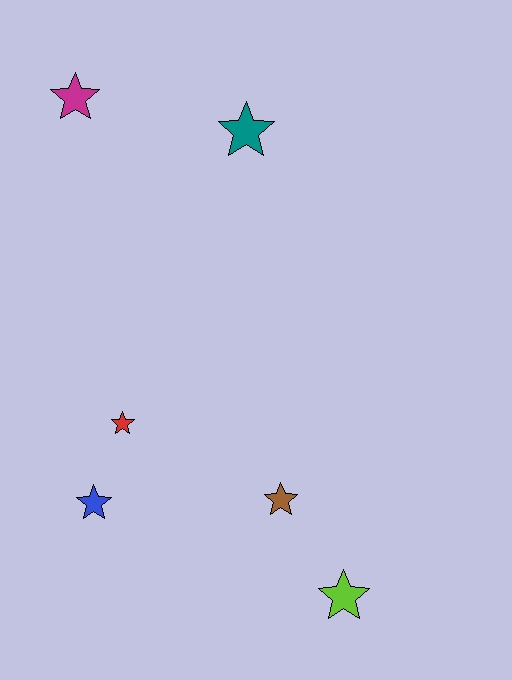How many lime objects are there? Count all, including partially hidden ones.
There is 1 lime object.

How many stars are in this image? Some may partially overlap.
There are 6 stars.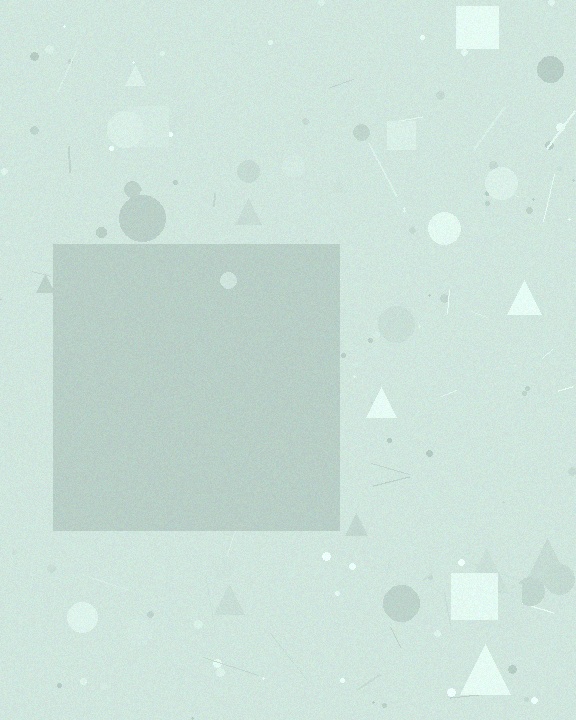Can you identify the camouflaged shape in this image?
The camouflaged shape is a square.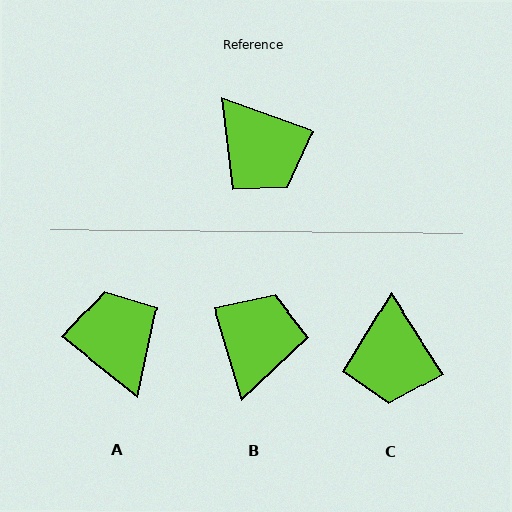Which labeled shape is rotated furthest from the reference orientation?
A, about 161 degrees away.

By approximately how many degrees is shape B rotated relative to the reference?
Approximately 126 degrees counter-clockwise.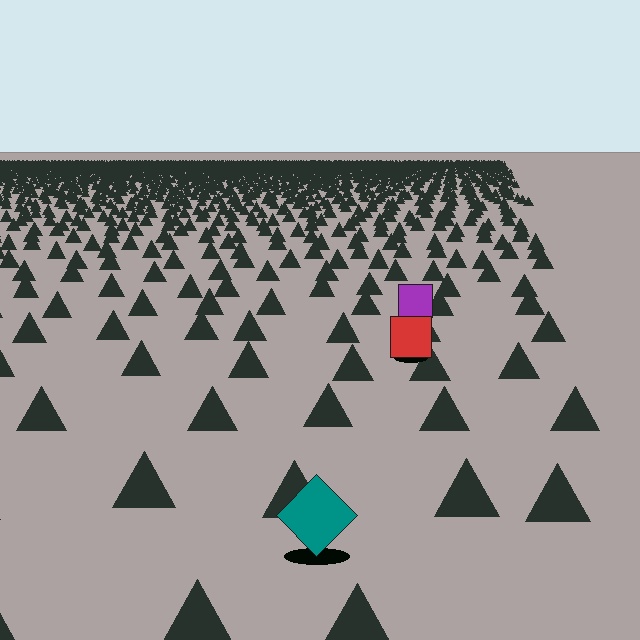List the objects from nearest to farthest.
From nearest to farthest: the teal diamond, the red square, the purple square.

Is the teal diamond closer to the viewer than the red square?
Yes. The teal diamond is closer — you can tell from the texture gradient: the ground texture is coarser near it.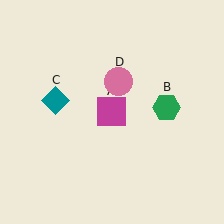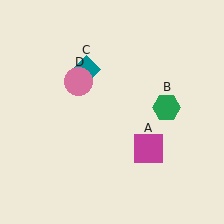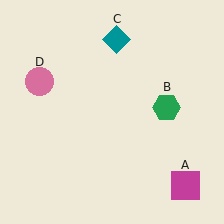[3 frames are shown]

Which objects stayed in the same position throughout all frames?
Green hexagon (object B) remained stationary.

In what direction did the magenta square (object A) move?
The magenta square (object A) moved down and to the right.